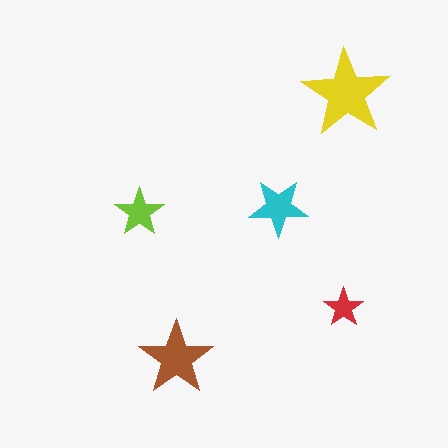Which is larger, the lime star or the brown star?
The brown one.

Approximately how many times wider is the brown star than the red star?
About 2 times wider.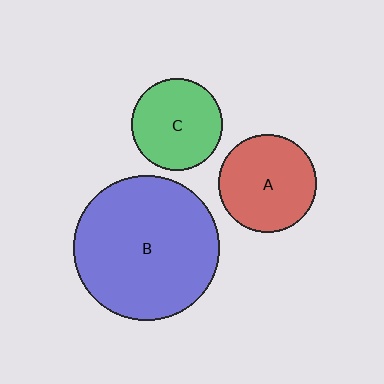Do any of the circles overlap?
No, none of the circles overlap.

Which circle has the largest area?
Circle B (blue).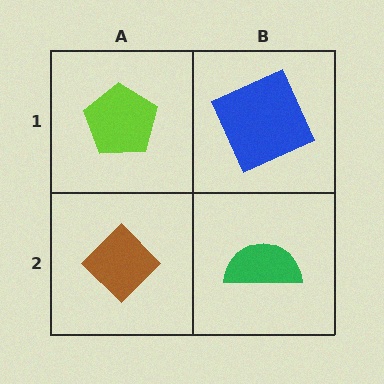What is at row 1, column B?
A blue square.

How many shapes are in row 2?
2 shapes.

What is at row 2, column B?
A green semicircle.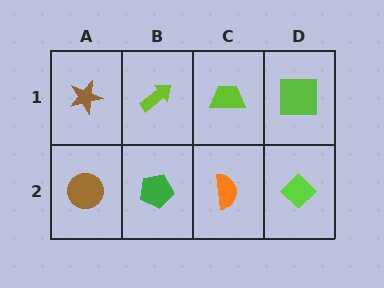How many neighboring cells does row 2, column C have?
3.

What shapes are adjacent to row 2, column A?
A brown star (row 1, column A), a green pentagon (row 2, column B).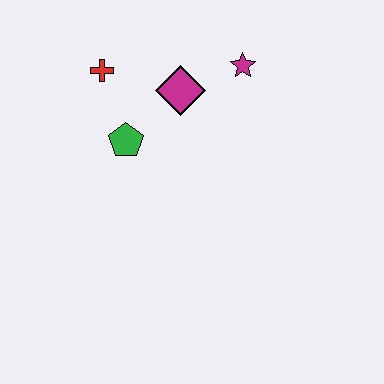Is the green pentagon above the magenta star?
No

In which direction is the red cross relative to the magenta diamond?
The red cross is to the left of the magenta diamond.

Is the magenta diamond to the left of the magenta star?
Yes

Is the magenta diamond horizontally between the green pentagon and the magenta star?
Yes